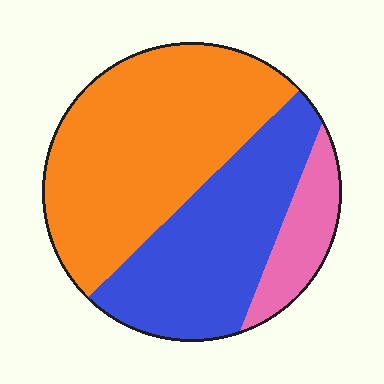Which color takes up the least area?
Pink, at roughly 10%.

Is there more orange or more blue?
Orange.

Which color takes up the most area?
Orange, at roughly 50%.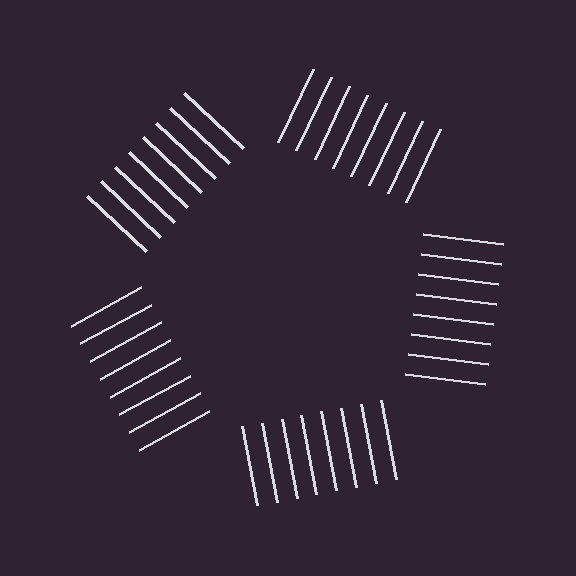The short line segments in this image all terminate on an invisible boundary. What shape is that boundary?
An illusory pentagon — the line segments terminate on its edges but no continuous stroke is drawn.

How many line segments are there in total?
40 — 8 along each of the 5 edges.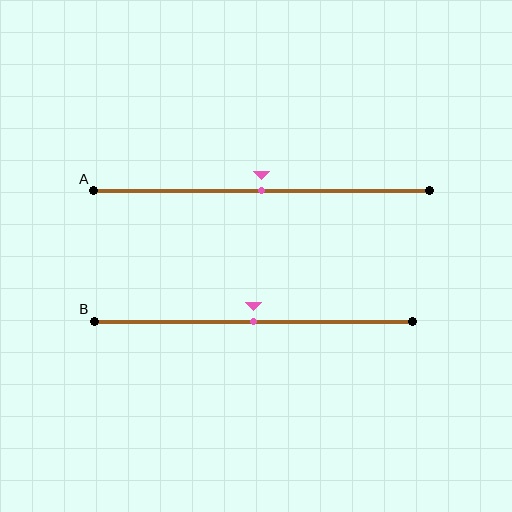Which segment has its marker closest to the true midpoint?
Segment A has its marker closest to the true midpoint.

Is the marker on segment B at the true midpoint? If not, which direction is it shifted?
Yes, the marker on segment B is at the true midpoint.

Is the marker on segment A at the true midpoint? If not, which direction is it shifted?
Yes, the marker on segment A is at the true midpoint.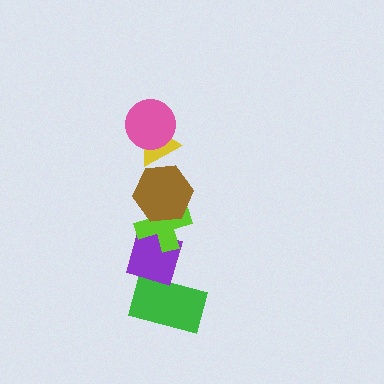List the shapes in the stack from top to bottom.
From top to bottom: the pink circle, the yellow triangle, the brown hexagon, the lime cross, the purple diamond, the green rectangle.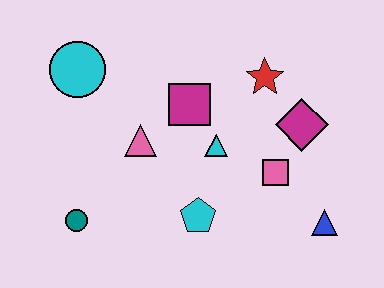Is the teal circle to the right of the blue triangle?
No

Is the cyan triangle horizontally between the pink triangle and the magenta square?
No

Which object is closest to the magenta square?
The cyan triangle is closest to the magenta square.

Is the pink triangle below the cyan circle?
Yes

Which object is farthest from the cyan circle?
The blue triangle is farthest from the cyan circle.